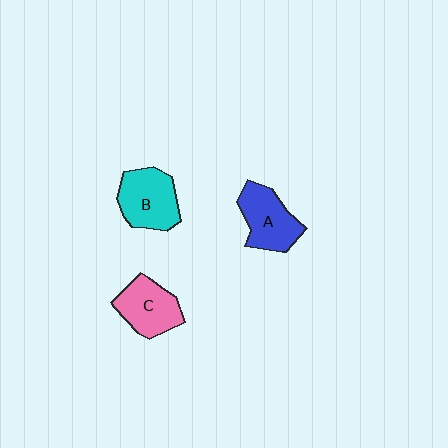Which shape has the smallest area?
Shape C (pink).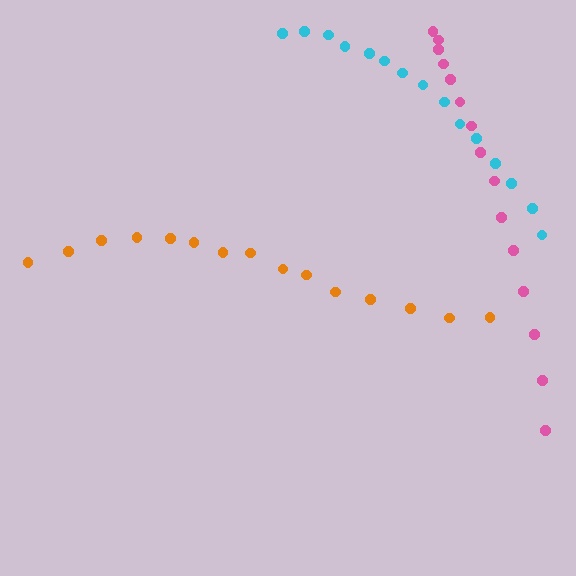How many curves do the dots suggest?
There are 3 distinct paths.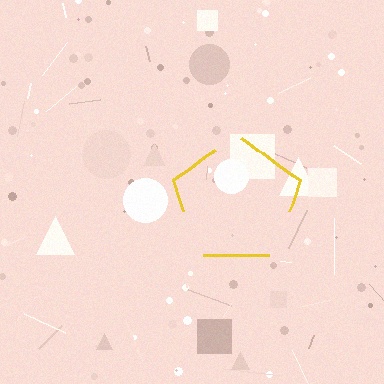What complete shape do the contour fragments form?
The contour fragments form a pentagon.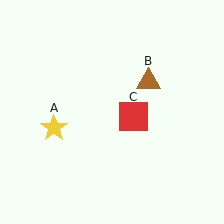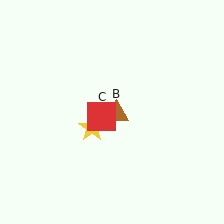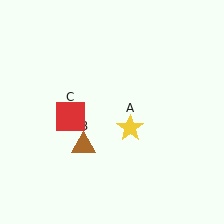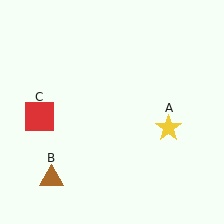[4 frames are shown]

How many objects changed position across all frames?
3 objects changed position: yellow star (object A), brown triangle (object B), red square (object C).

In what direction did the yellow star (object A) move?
The yellow star (object A) moved right.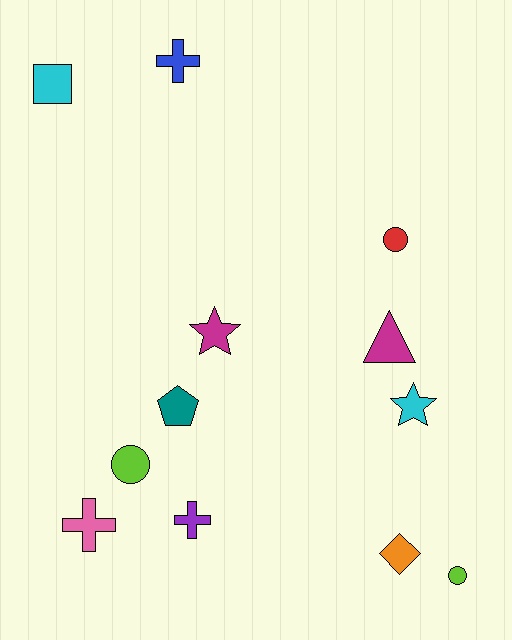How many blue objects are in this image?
There is 1 blue object.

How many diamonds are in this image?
There is 1 diamond.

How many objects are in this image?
There are 12 objects.